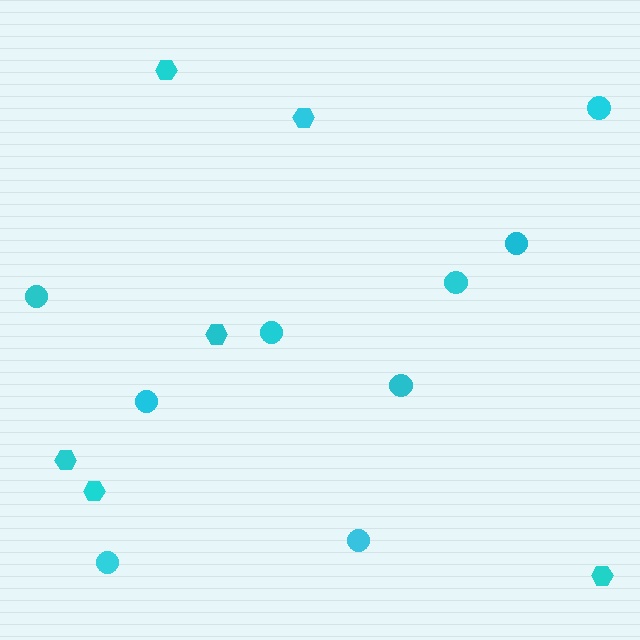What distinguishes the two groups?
There are 2 groups: one group of circles (9) and one group of hexagons (6).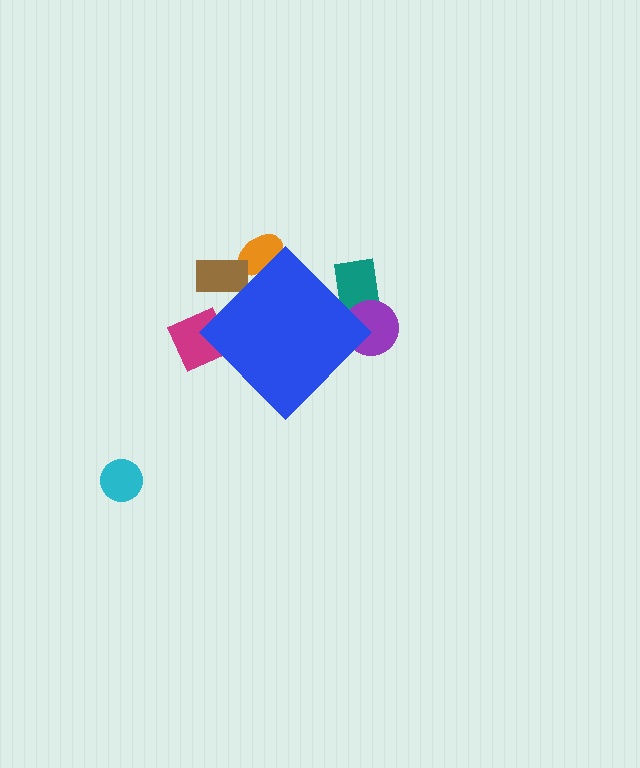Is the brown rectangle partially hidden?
Yes, the brown rectangle is partially hidden behind the blue diamond.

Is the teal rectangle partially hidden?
Yes, the teal rectangle is partially hidden behind the blue diamond.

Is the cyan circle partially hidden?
No, the cyan circle is fully visible.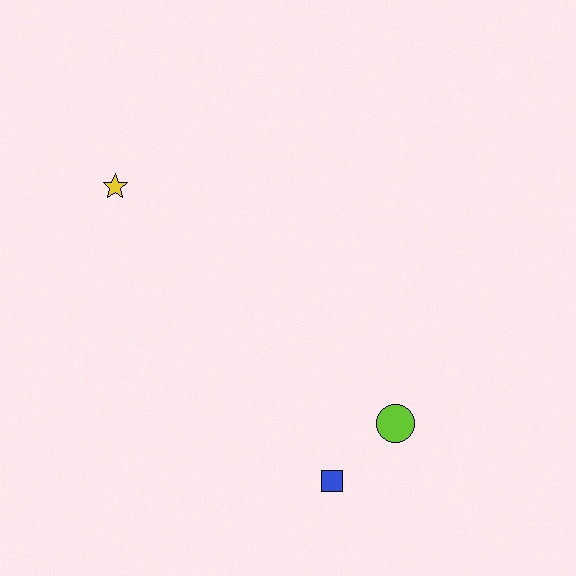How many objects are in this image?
There are 3 objects.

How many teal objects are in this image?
There are no teal objects.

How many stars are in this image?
There is 1 star.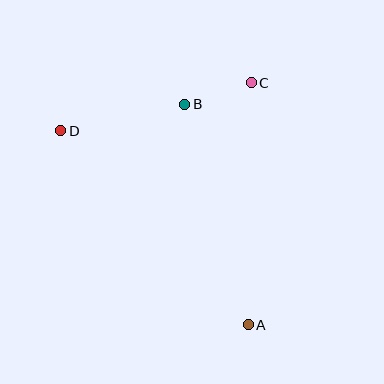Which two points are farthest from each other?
Points A and D are farthest from each other.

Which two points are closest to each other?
Points B and C are closest to each other.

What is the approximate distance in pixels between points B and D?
The distance between B and D is approximately 127 pixels.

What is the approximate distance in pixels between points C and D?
The distance between C and D is approximately 196 pixels.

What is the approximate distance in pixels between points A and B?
The distance between A and B is approximately 230 pixels.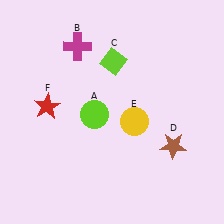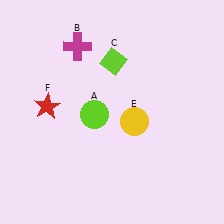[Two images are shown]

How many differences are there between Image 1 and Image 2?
There is 1 difference between the two images.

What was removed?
The brown star (D) was removed in Image 2.